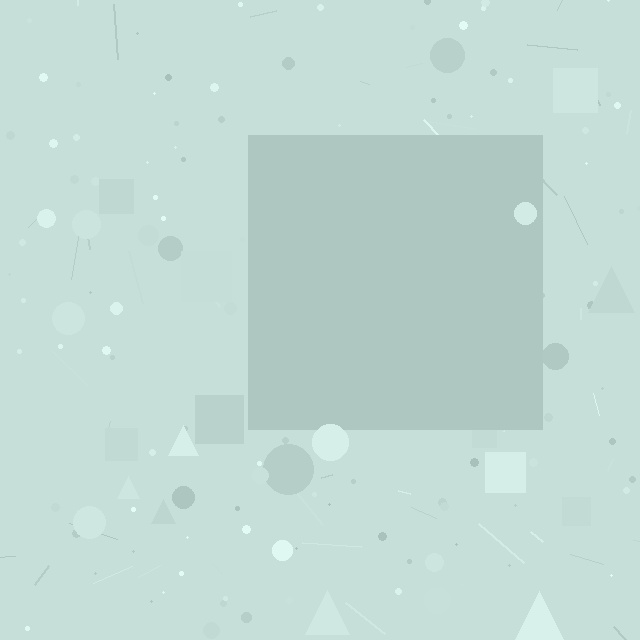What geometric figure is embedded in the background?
A square is embedded in the background.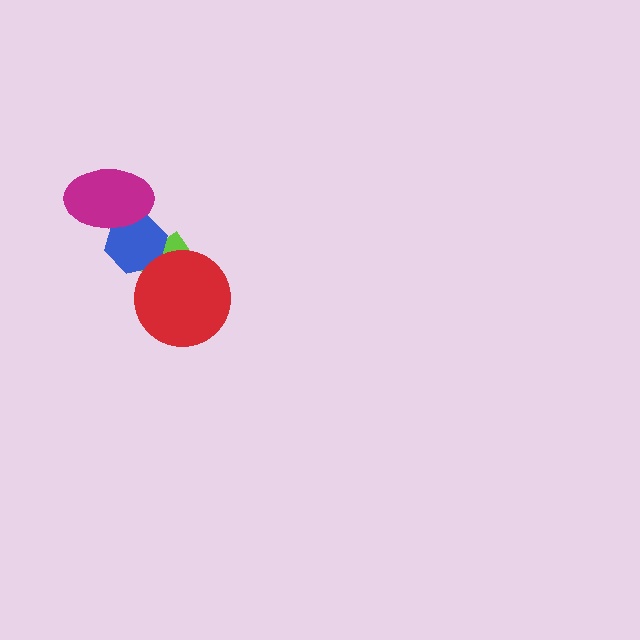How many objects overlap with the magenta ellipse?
1 object overlaps with the magenta ellipse.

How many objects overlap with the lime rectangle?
2 objects overlap with the lime rectangle.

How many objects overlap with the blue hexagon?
2 objects overlap with the blue hexagon.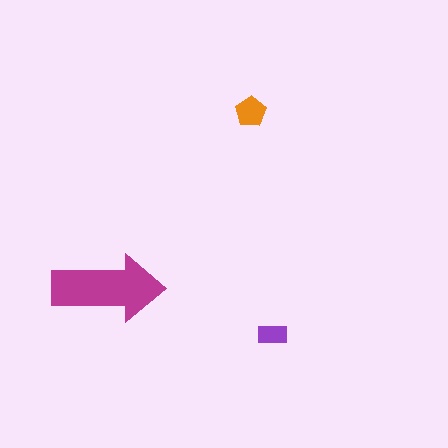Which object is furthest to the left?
The magenta arrow is leftmost.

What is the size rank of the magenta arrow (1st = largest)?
1st.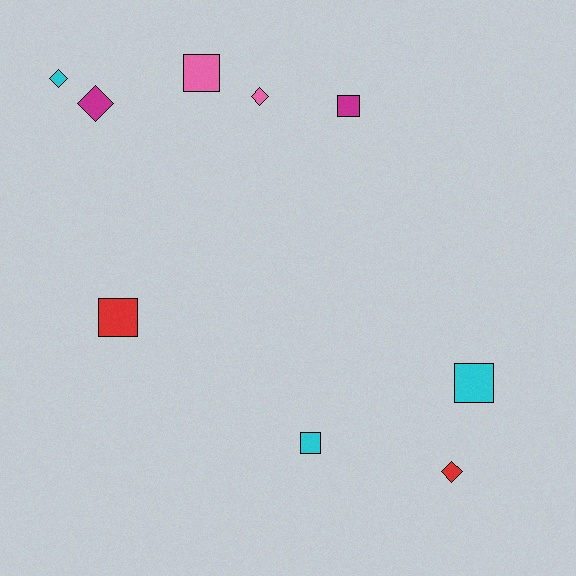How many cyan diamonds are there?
There is 1 cyan diamond.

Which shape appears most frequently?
Square, with 5 objects.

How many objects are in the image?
There are 9 objects.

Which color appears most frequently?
Cyan, with 3 objects.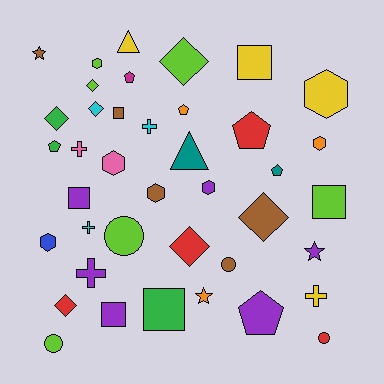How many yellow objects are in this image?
There are 4 yellow objects.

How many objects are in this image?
There are 40 objects.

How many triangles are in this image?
There are 2 triangles.